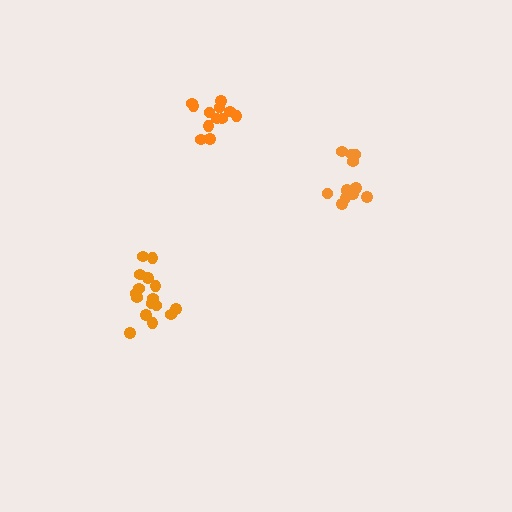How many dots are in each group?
Group 1: 12 dots, Group 2: 16 dots, Group 3: 12 dots (40 total).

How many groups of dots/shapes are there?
There are 3 groups.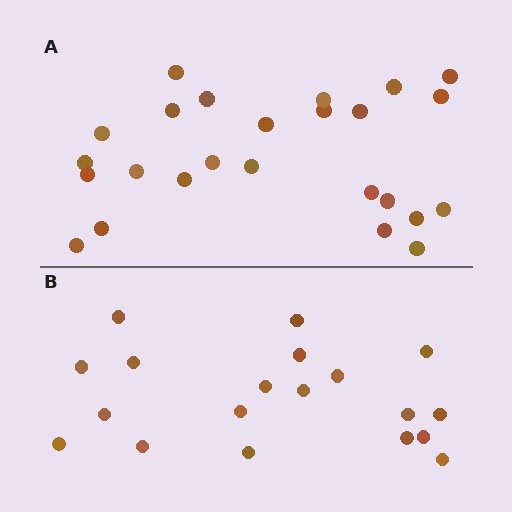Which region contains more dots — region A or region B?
Region A (the top region) has more dots.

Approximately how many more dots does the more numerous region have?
Region A has about 6 more dots than region B.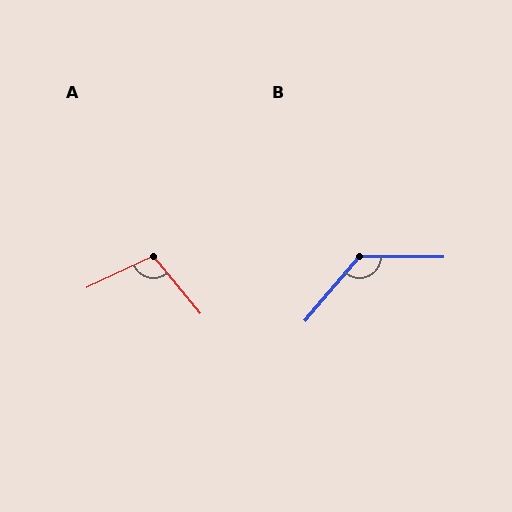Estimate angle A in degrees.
Approximately 104 degrees.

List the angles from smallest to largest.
A (104°), B (130°).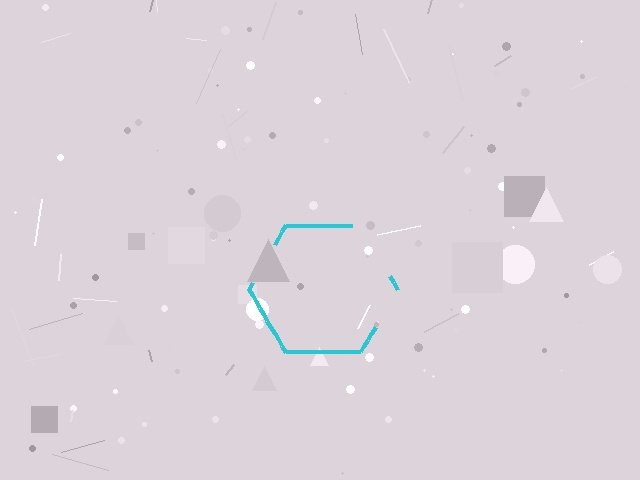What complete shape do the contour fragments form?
The contour fragments form a hexagon.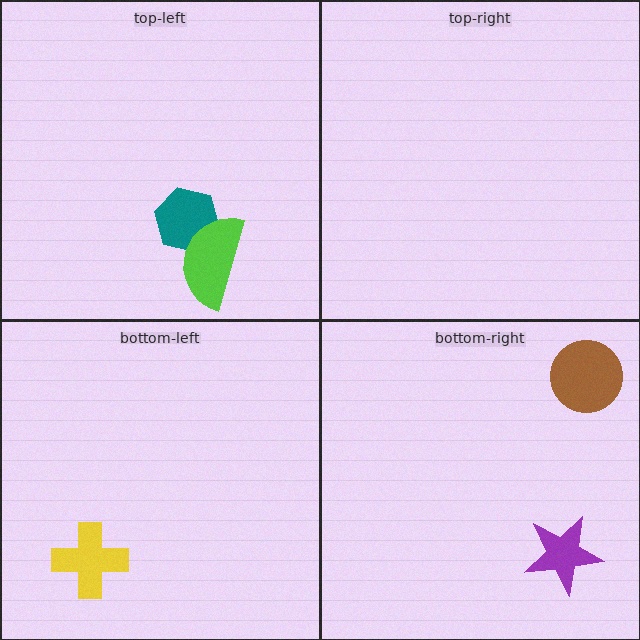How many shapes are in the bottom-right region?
2.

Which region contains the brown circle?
The bottom-right region.